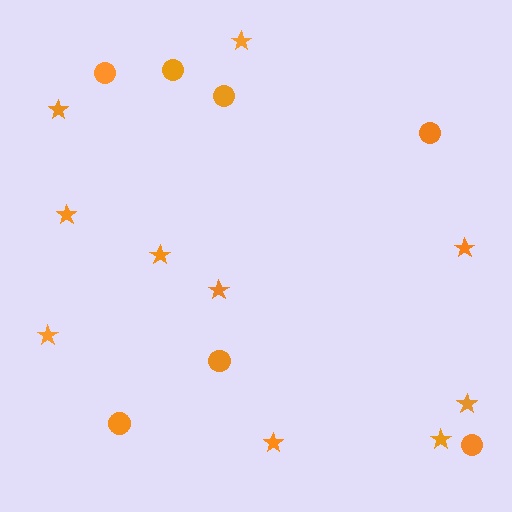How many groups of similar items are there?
There are 2 groups: one group of stars (10) and one group of circles (7).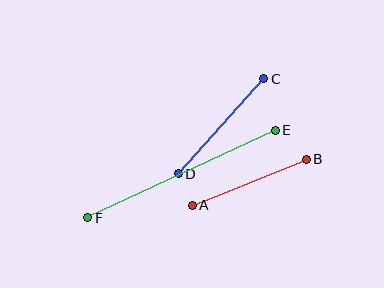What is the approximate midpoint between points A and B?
The midpoint is at approximately (249, 182) pixels.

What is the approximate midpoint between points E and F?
The midpoint is at approximately (181, 174) pixels.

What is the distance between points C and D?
The distance is approximately 128 pixels.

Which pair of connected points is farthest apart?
Points E and F are farthest apart.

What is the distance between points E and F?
The distance is approximately 207 pixels.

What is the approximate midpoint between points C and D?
The midpoint is at approximately (221, 126) pixels.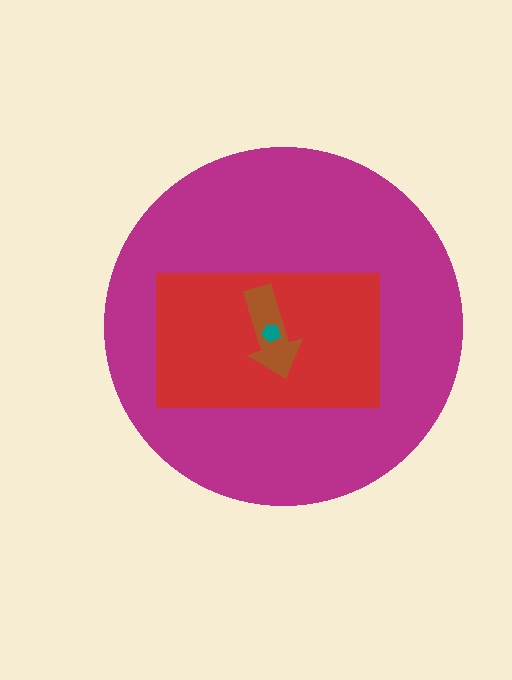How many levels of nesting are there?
4.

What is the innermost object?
The teal pentagon.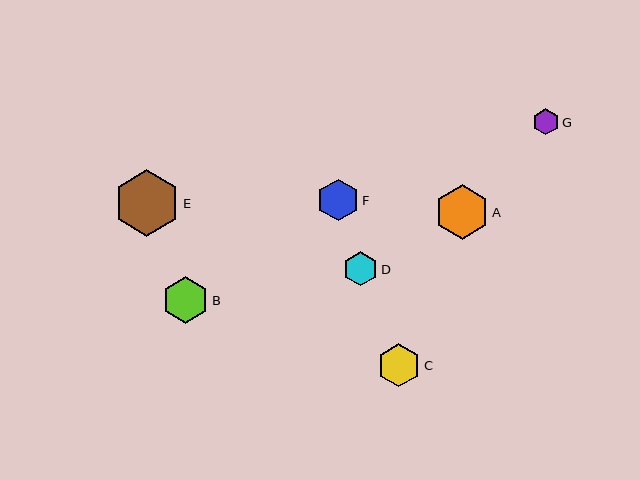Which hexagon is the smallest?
Hexagon G is the smallest with a size of approximately 26 pixels.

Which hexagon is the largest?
Hexagon E is the largest with a size of approximately 66 pixels.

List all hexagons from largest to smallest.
From largest to smallest: E, A, B, C, F, D, G.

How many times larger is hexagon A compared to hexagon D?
Hexagon A is approximately 1.6 times the size of hexagon D.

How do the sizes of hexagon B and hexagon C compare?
Hexagon B and hexagon C are approximately the same size.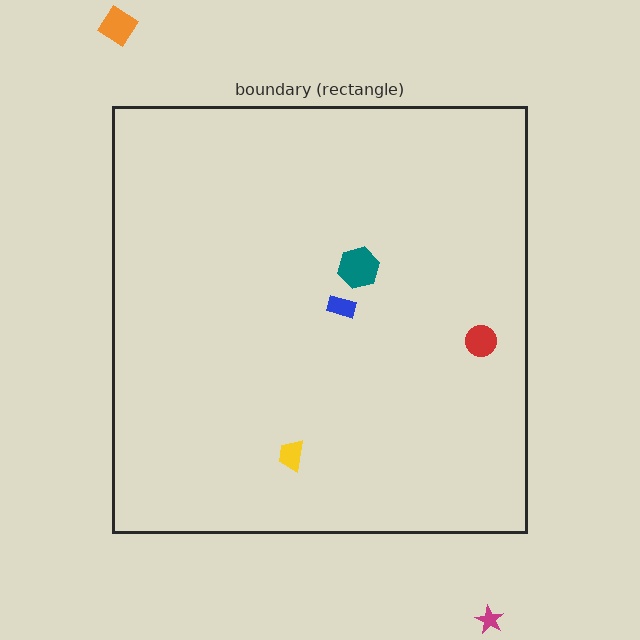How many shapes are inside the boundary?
4 inside, 2 outside.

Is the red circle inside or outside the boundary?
Inside.